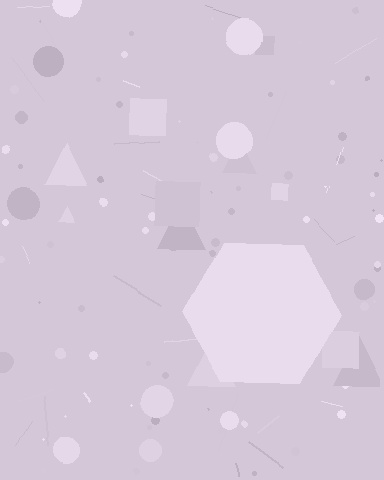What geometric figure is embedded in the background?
A hexagon is embedded in the background.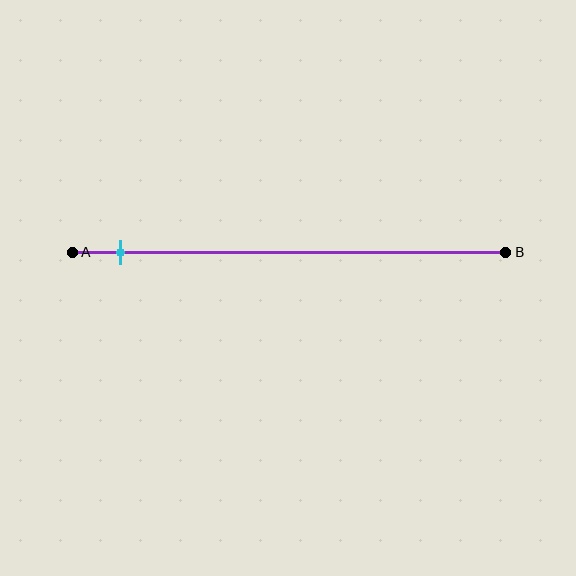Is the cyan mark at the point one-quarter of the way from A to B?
No, the mark is at about 10% from A, not at the 25% one-quarter point.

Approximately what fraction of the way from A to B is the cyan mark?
The cyan mark is approximately 10% of the way from A to B.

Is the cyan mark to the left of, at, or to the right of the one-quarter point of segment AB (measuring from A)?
The cyan mark is to the left of the one-quarter point of segment AB.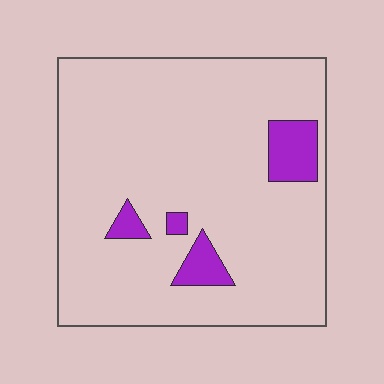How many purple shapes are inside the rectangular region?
4.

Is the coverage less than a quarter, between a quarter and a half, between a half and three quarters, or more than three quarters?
Less than a quarter.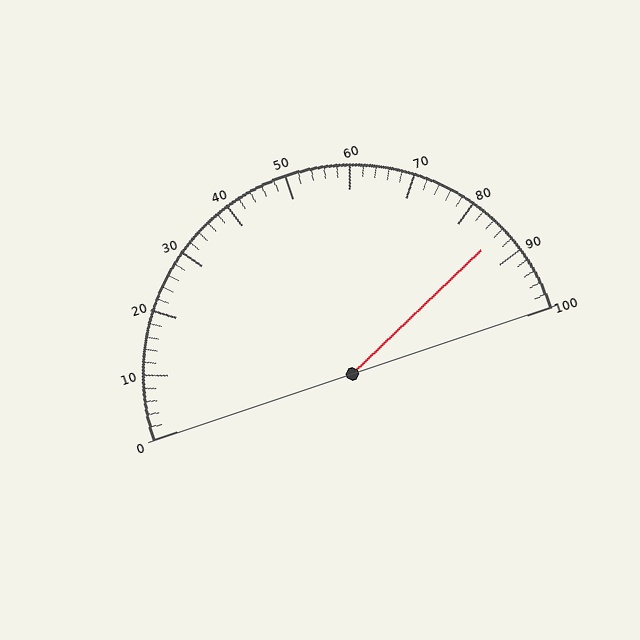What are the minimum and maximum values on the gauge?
The gauge ranges from 0 to 100.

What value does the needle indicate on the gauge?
The needle indicates approximately 86.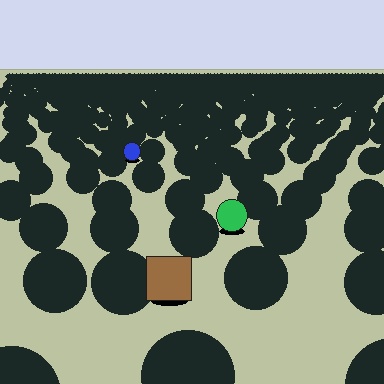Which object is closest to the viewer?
The brown square is closest. The texture marks near it are larger and more spread out.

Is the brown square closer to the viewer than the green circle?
Yes. The brown square is closer — you can tell from the texture gradient: the ground texture is coarser near it.